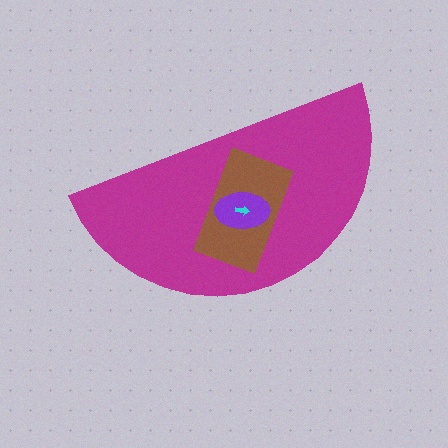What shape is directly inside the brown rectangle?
The purple ellipse.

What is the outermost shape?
The magenta semicircle.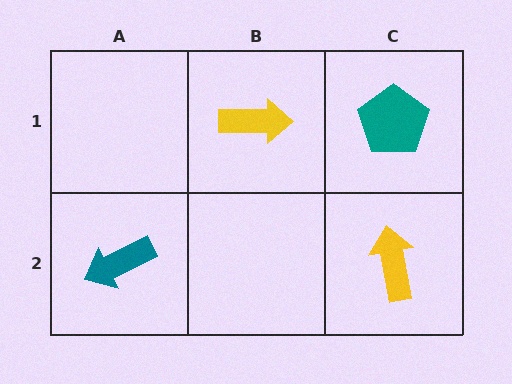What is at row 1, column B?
A yellow arrow.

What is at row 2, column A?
A teal arrow.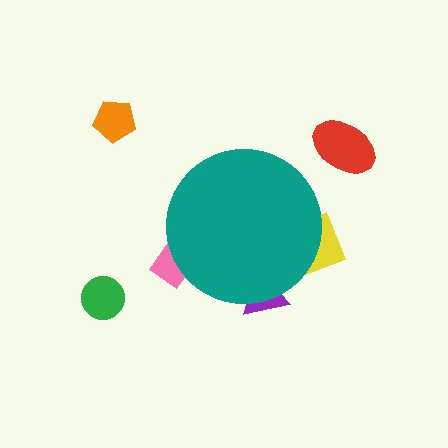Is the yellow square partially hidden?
Yes, the yellow square is partially hidden behind the teal circle.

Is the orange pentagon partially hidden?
No, the orange pentagon is fully visible.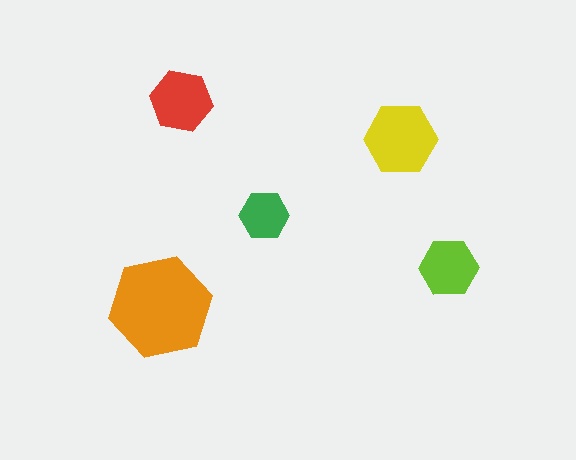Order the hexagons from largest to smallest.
the orange one, the yellow one, the red one, the lime one, the green one.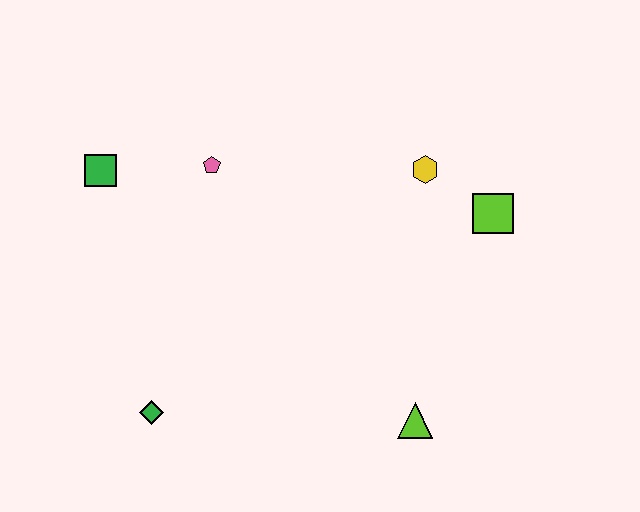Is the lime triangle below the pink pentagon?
Yes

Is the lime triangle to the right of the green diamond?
Yes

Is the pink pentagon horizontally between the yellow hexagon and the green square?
Yes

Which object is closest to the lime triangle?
The lime square is closest to the lime triangle.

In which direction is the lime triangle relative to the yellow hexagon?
The lime triangle is below the yellow hexagon.